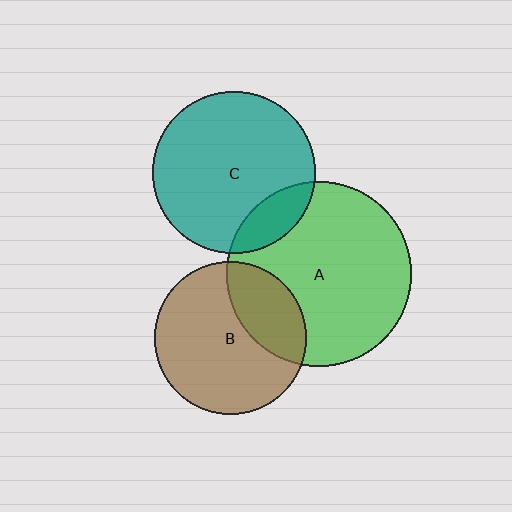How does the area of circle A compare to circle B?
Approximately 1.5 times.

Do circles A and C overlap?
Yes.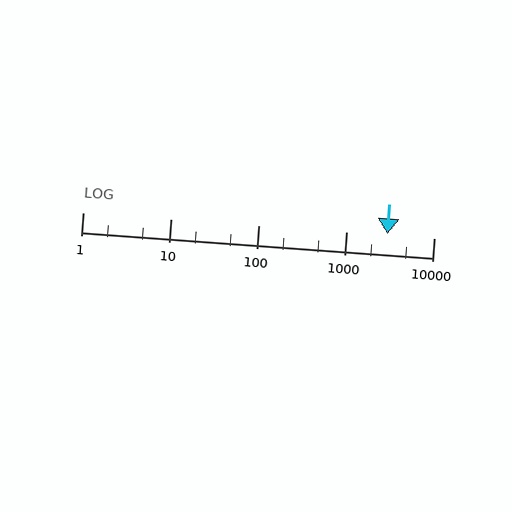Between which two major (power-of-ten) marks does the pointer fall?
The pointer is between 1000 and 10000.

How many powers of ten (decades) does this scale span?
The scale spans 4 decades, from 1 to 10000.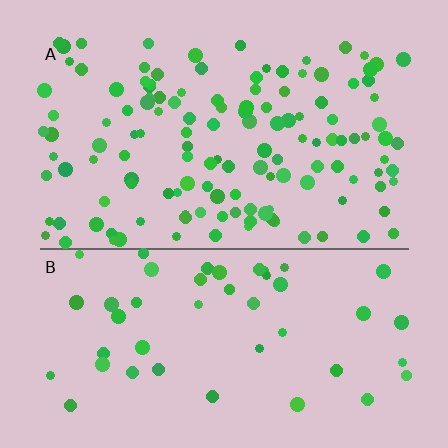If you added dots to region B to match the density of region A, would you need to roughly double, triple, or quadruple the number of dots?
Approximately triple.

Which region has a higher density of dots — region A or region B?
A (the top).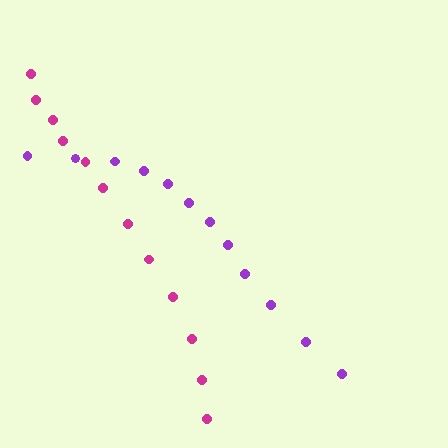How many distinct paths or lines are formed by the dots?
There are 2 distinct paths.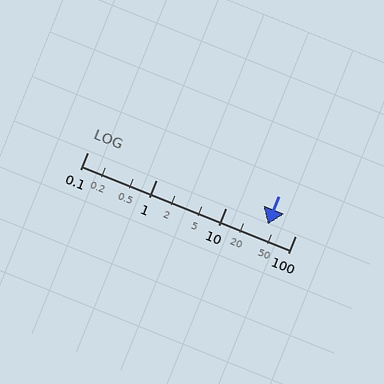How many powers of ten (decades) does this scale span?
The scale spans 3 decades, from 0.1 to 100.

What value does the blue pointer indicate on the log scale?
The pointer indicates approximately 40.